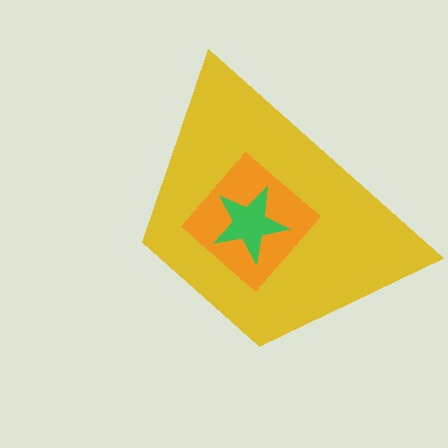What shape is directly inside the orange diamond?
The green star.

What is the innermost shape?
The green star.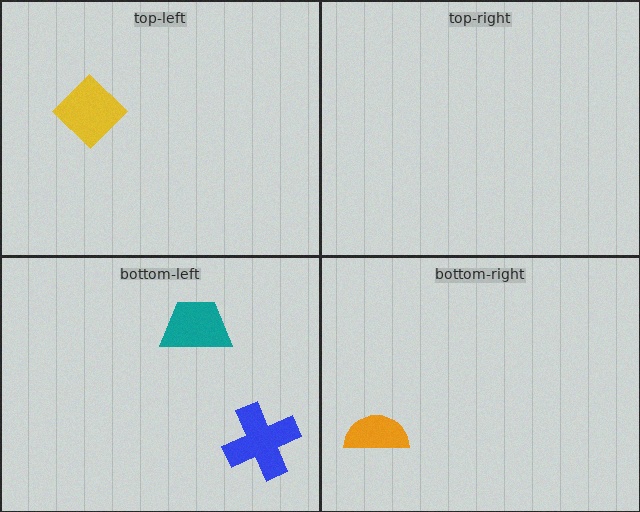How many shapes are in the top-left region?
1.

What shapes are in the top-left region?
The yellow diamond.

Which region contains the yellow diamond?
The top-left region.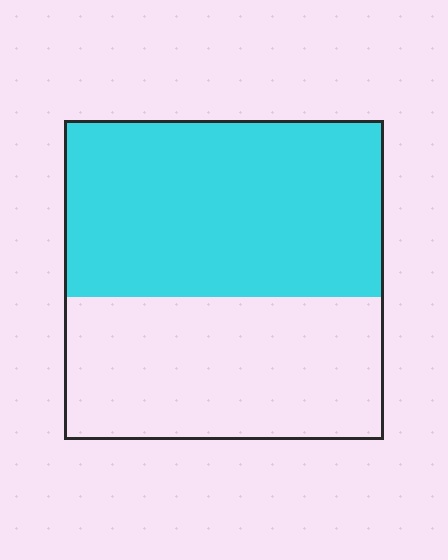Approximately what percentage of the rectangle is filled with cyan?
Approximately 55%.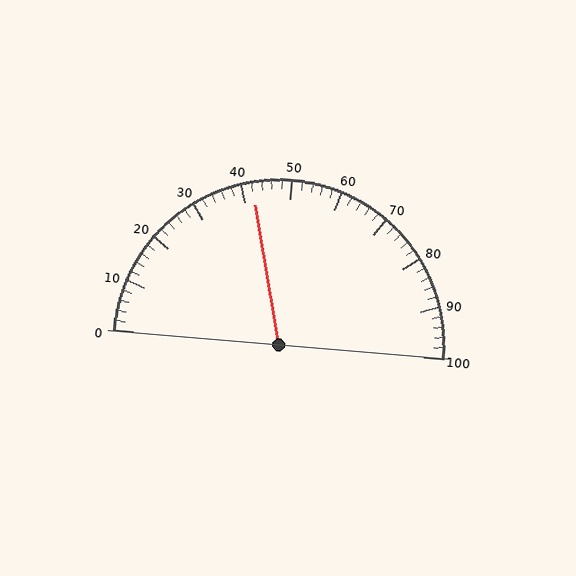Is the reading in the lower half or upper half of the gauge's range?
The reading is in the lower half of the range (0 to 100).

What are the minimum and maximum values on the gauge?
The gauge ranges from 0 to 100.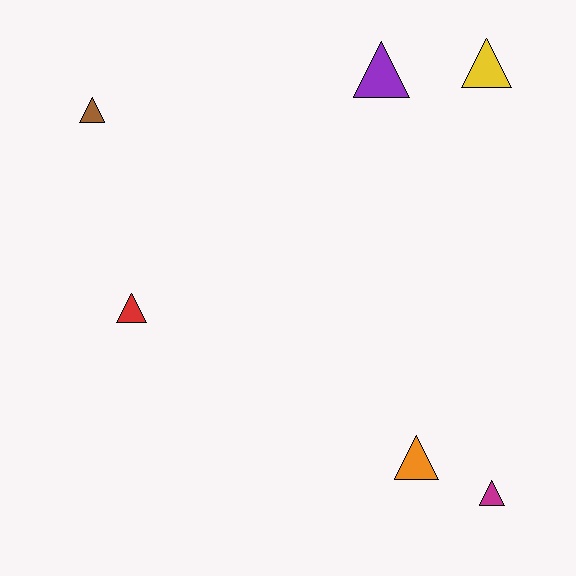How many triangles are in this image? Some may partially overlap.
There are 6 triangles.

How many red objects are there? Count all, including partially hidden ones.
There is 1 red object.